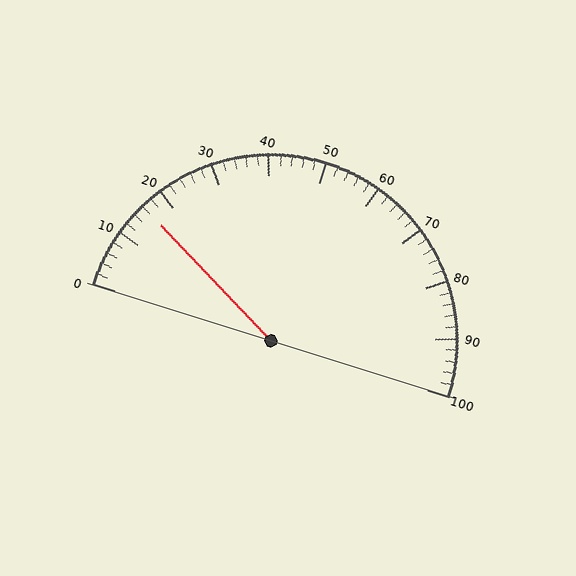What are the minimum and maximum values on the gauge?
The gauge ranges from 0 to 100.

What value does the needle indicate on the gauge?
The needle indicates approximately 16.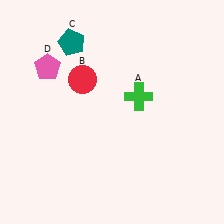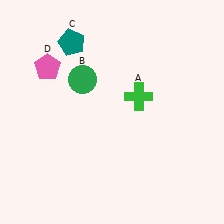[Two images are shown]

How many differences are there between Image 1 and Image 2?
There is 1 difference between the two images.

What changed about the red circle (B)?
In Image 1, B is red. In Image 2, it changed to green.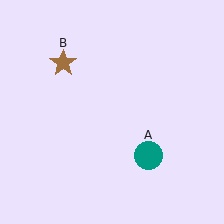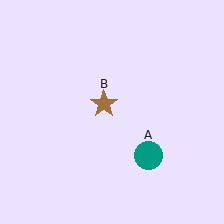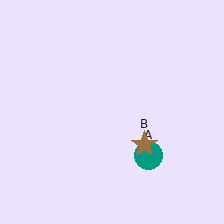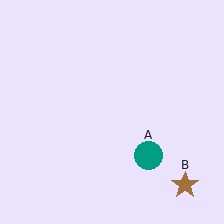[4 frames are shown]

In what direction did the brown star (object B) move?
The brown star (object B) moved down and to the right.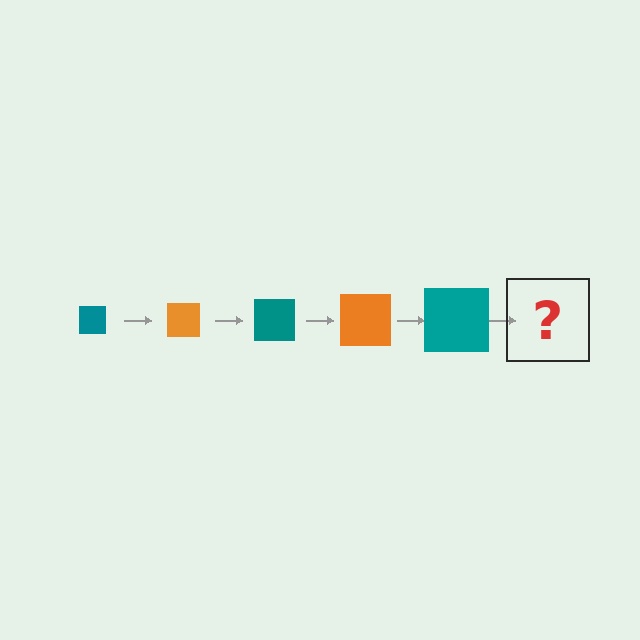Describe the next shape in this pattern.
It should be an orange square, larger than the previous one.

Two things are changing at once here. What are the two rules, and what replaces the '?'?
The two rules are that the square grows larger each step and the color cycles through teal and orange. The '?' should be an orange square, larger than the previous one.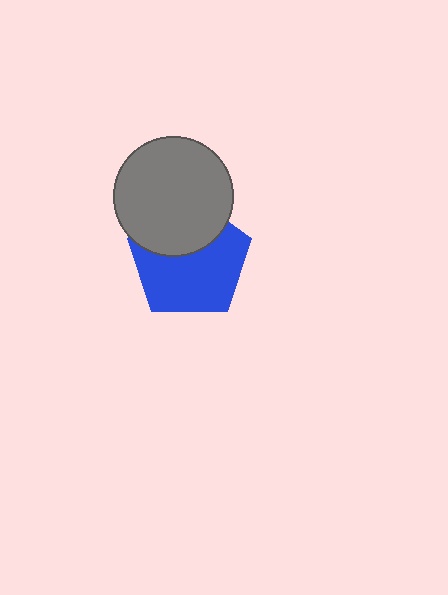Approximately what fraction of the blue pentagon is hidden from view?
Roughly 36% of the blue pentagon is hidden behind the gray circle.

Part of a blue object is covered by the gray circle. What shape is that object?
It is a pentagon.